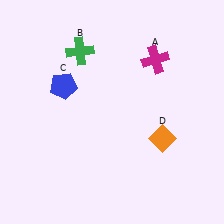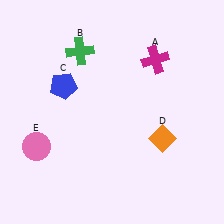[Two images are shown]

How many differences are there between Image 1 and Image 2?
There is 1 difference between the two images.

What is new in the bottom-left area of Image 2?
A pink circle (E) was added in the bottom-left area of Image 2.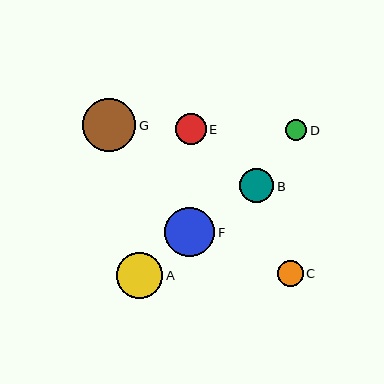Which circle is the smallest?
Circle D is the smallest with a size of approximately 21 pixels.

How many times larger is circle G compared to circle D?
Circle G is approximately 2.5 times the size of circle D.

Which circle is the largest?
Circle G is the largest with a size of approximately 53 pixels.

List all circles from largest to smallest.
From largest to smallest: G, F, A, B, E, C, D.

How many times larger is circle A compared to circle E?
Circle A is approximately 1.5 times the size of circle E.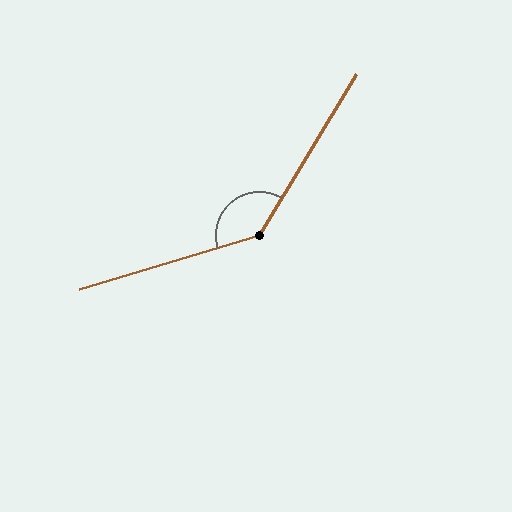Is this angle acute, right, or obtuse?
It is obtuse.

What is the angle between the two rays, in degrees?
Approximately 138 degrees.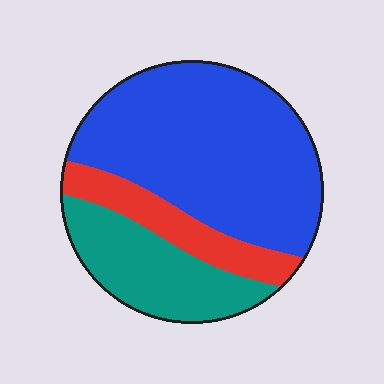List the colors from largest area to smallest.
From largest to smallest: blue, teal, red.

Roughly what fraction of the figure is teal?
Teal takes up about one quarter (1/4) of the figure.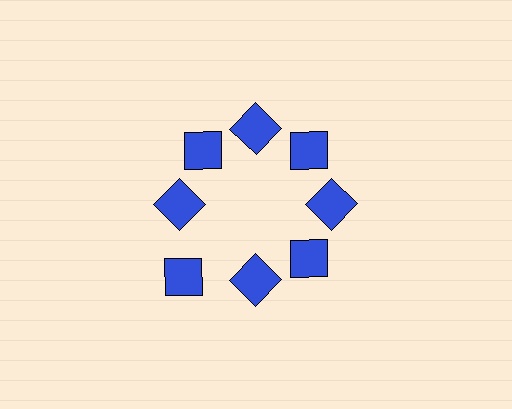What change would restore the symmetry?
The symmetry would be restored by moving it inward, back onto the ring so that all 8 squares sit at equal angles and equal distance from the center.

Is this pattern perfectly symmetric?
No. The 8 blue squares are arranged in a ring, but one element near the 8 o'clock position is pushed outward from the center, breaking the 8-fold rotational symmetry.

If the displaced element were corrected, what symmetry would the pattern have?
It would have 8-fold rotational symmetry — the pattern would map onto itself every 45 degrees.